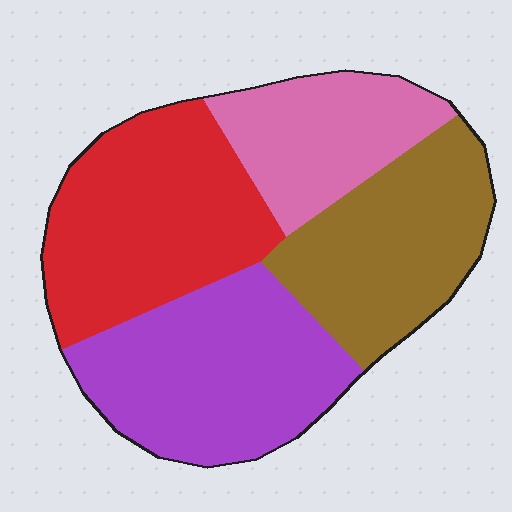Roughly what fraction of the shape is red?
Red covers 29% of the shape.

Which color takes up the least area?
Pink, at roughly 20%.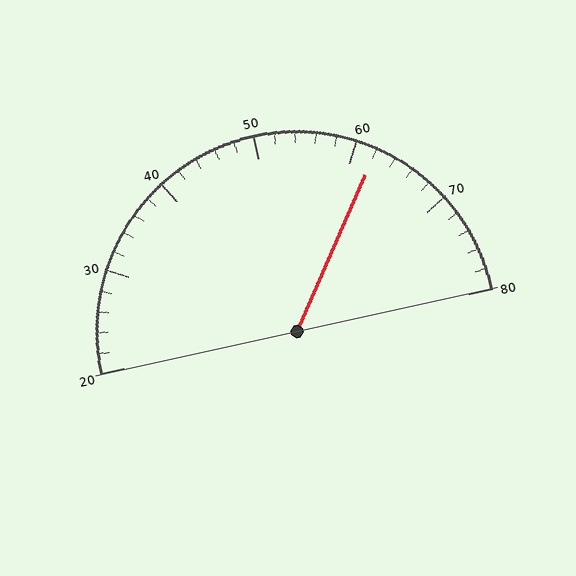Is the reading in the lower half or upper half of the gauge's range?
The reading is in the upper half of the range (20 to 80).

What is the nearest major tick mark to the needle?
The nearest major tick mark is 60.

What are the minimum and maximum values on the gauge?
The gauge ranges from 20 to 80.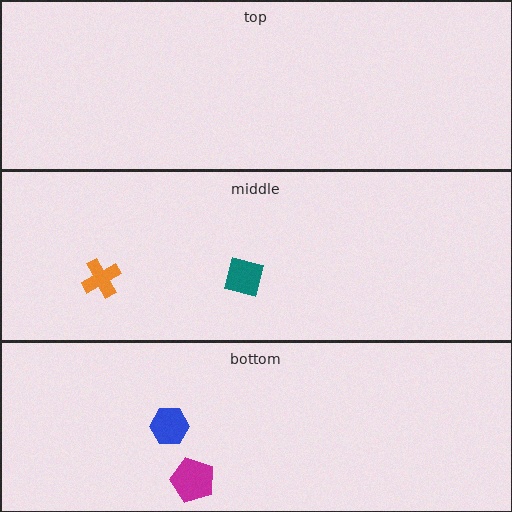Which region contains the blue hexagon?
The bottom region.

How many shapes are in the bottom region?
2.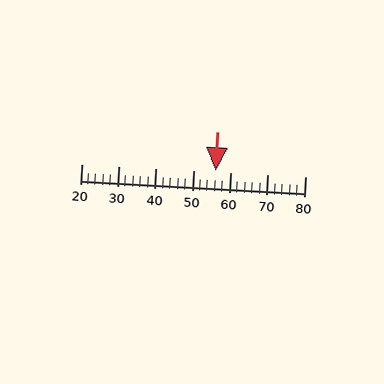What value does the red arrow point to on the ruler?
The red arrow points to approximately 56.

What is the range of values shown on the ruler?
The ruler shows values from 20 to 80.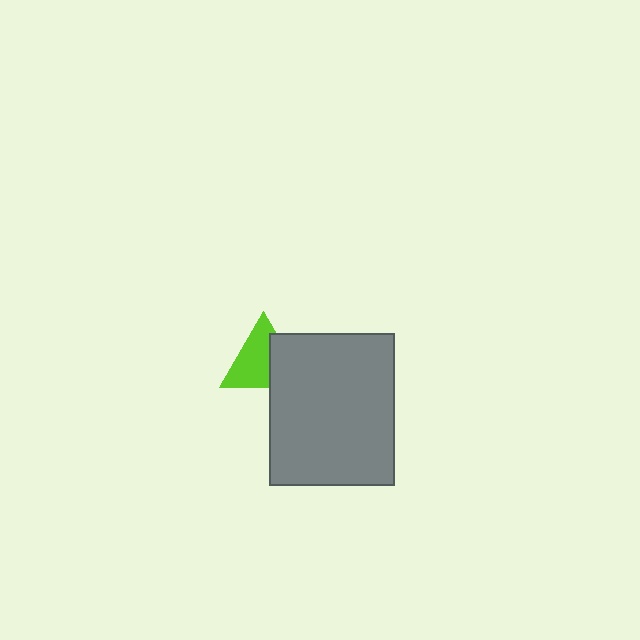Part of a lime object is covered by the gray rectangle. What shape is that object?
It is a triangle.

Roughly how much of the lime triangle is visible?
About half of it is visible (roughly 64%).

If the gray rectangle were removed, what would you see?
You would see the complete lime triangle.